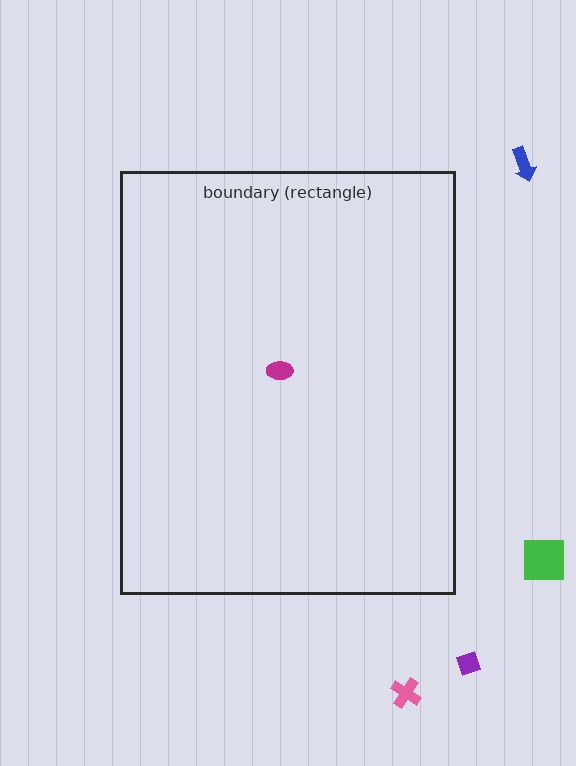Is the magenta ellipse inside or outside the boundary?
Inside.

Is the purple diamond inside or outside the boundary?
Outside.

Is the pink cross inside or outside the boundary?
Outside.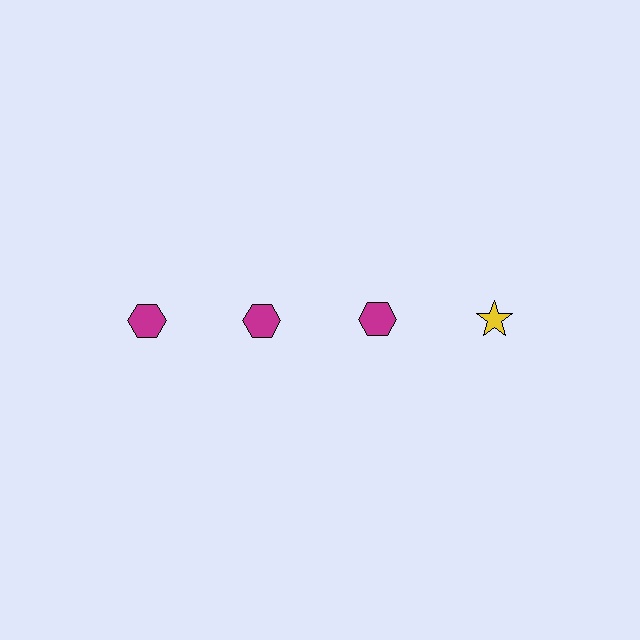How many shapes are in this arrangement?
There are 4 shapes arranged in a grid pattern.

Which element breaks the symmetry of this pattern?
The yellow star in the top row, second from right column breaks the symmetry. All other shapes are magenta hexagons.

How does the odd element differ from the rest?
It differs in both color (yellow instead of magenta) and shape (star instead of hexagon).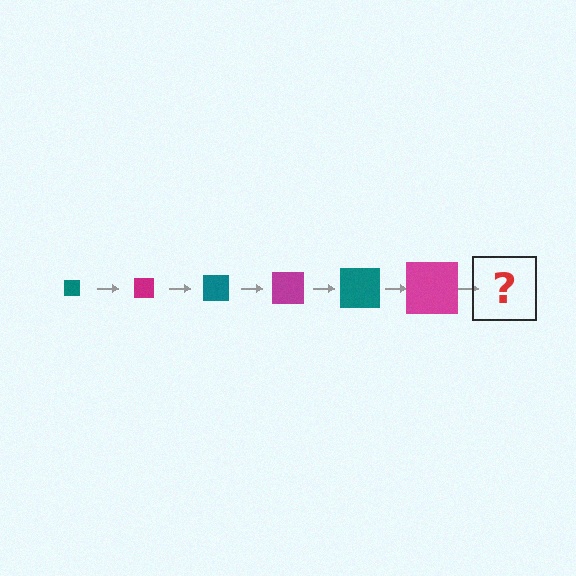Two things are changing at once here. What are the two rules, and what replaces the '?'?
The two rules are that the square grows larger each step and the color cycles through teal and magenta. The '?' should be a teal square, larger than the previous one.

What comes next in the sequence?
The next element should be a teal square, larger than the previous one.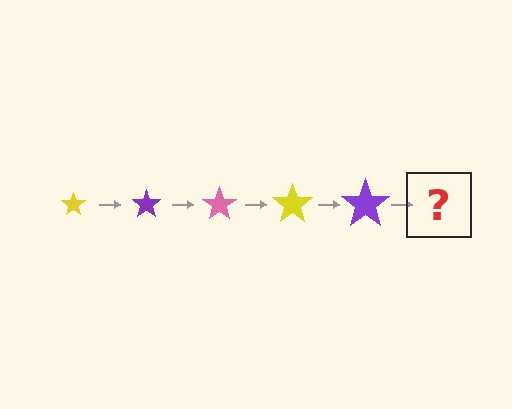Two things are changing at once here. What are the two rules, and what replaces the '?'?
The two rules are that the star grows larger each step and the color cycles through yellow, purple, and pink. The '?' should be a pink star, larger than the previous one.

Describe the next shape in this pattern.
It should be a pink star, larger than the previous one.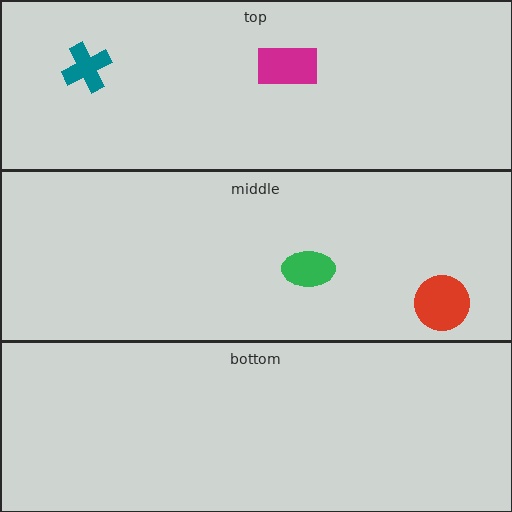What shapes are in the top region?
The teal cross, the magenta rectangle.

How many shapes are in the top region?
2.